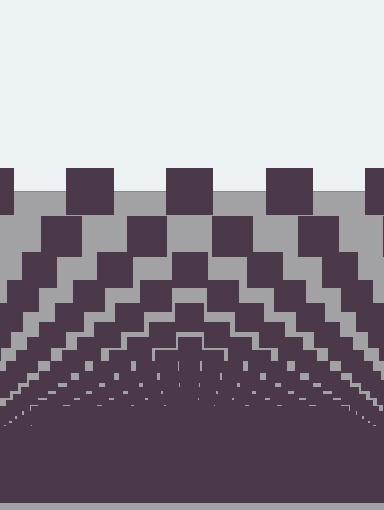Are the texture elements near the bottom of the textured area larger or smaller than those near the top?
Smaller. The gradient is inverted — elements near the bottom are smaller and denser.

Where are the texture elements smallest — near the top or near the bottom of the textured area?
Near the bottom.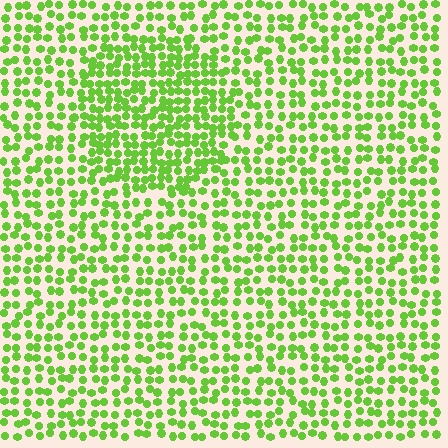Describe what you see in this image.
The image contains small lime elements arranged at two different densities. A circle-shaped region is visible where the elements are more densely packed than the surrounding area.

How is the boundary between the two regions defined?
The boundary is defined by a change in element density (approximately 1.6x ratio). All elements are the same color, size, and shape.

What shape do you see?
I see a circle.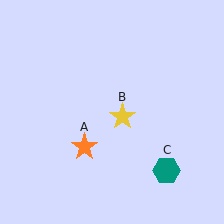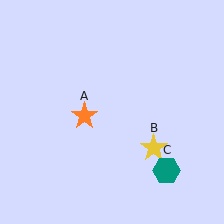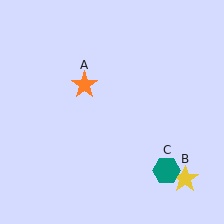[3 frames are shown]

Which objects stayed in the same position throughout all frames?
Teal hexagon (object C) remained stationary.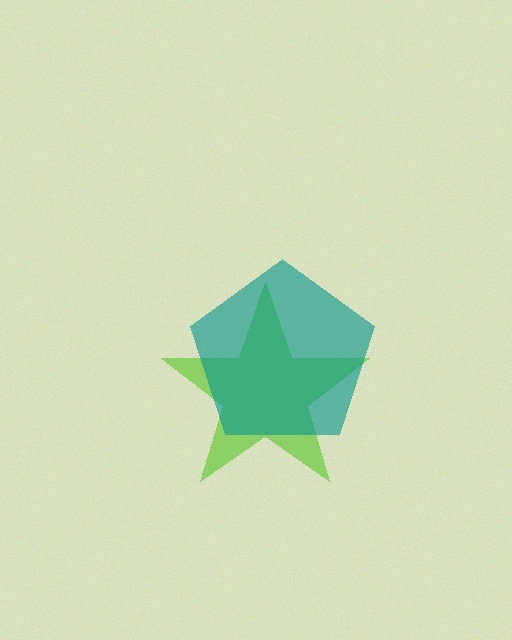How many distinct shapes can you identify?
There are 2 distinct shapes: a lime star, a teal pentagon.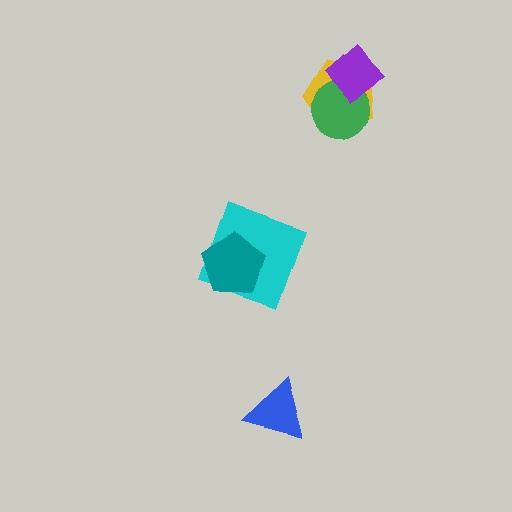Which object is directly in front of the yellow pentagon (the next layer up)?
The green circle is directly in front of the yellow pentagon.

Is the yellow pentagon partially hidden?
Yes, it is partially covered by another shape.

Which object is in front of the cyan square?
The teal pentagon is in front of the cyan square.